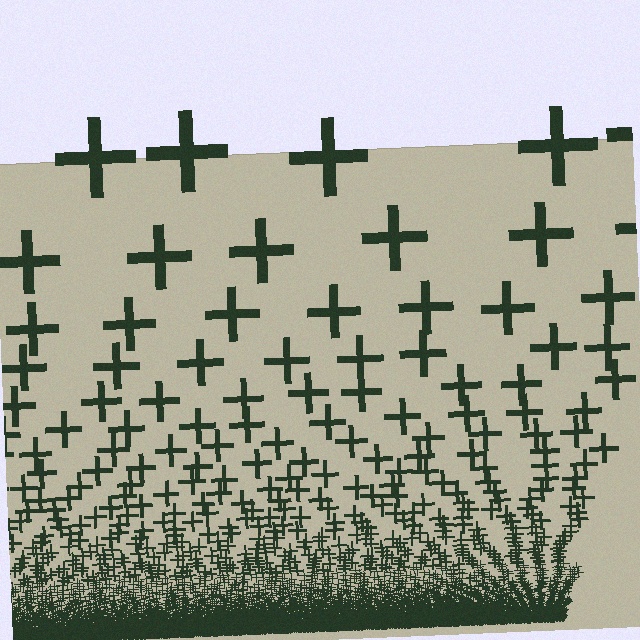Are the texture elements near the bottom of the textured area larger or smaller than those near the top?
Smaller. The gradient is inverted — elements near the bottom are smaller and denser.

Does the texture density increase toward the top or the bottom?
Density increases toward the bottom.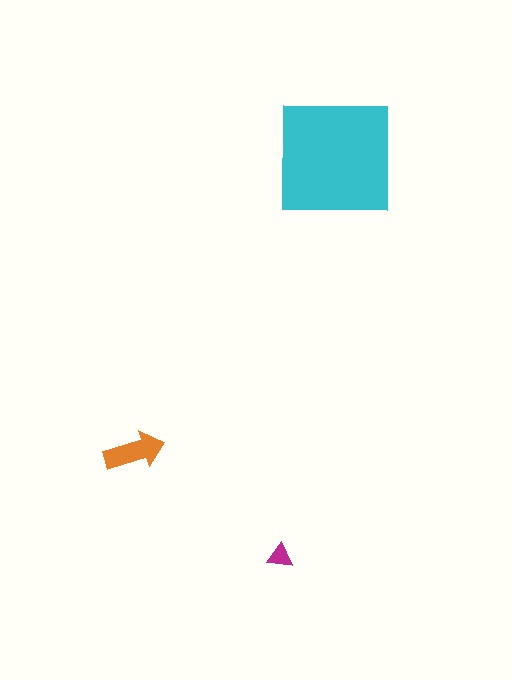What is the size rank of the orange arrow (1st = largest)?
2nd.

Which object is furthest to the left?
The orange arrow is leftmost.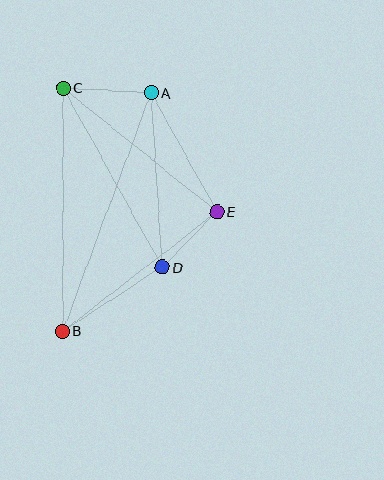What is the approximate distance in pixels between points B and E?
The distance between B and E is approximately 195 pixels.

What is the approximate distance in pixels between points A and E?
The distance between A and E is approximately 136 pixels.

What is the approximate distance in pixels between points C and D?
The distance between C and D is approximately 205 pixels.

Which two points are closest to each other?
Points D and E are closest to each other.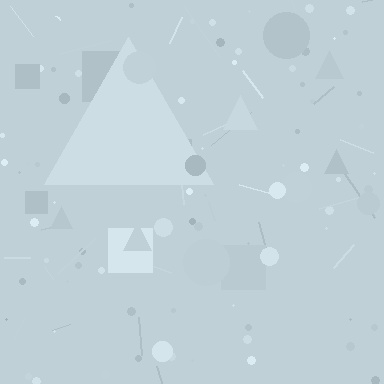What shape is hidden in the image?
A triangle is hidden in the image.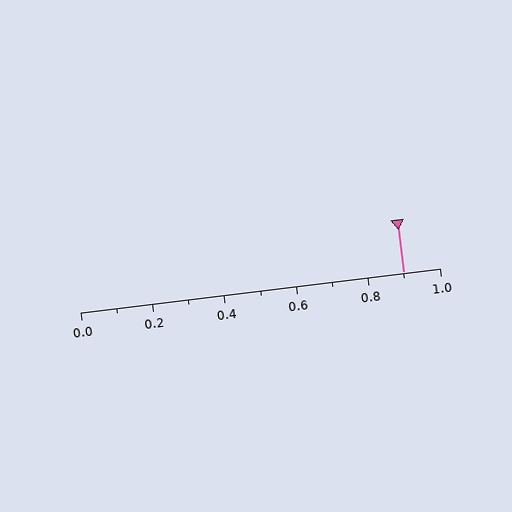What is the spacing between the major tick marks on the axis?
The major ticks are spaced 0.2 apart.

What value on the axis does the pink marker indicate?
The marker indicates approximately 0.9.